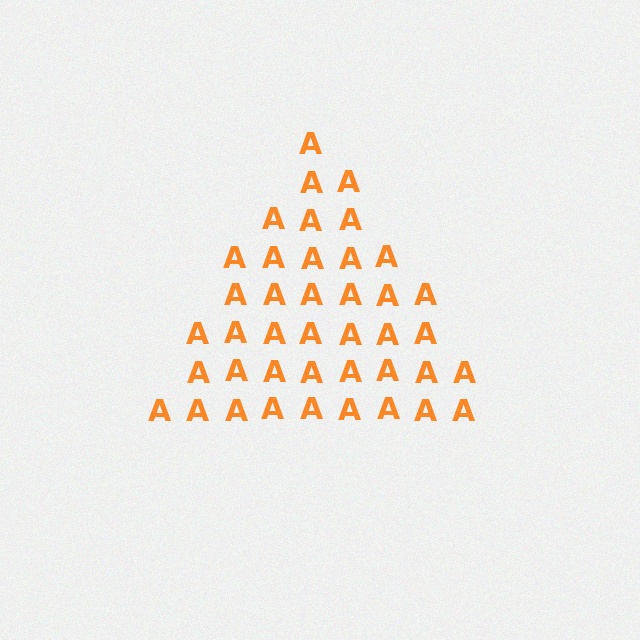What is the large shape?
The large shape is a triangle.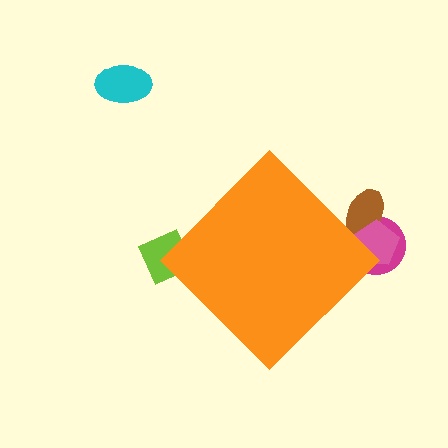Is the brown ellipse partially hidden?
Yes, the brown ellipse is partially hidden behind the orange diamond.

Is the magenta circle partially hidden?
Yes, the magenta circle is partially hidden behind the orange diamond.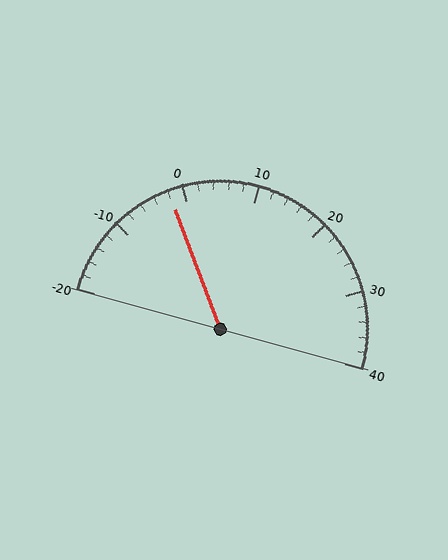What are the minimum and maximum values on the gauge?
The gauge ranges from -20 to 40.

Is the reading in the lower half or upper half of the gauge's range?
The reading is in the lower half of the range (-20 to 40).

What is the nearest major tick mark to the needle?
The nearest major tick mark is 0.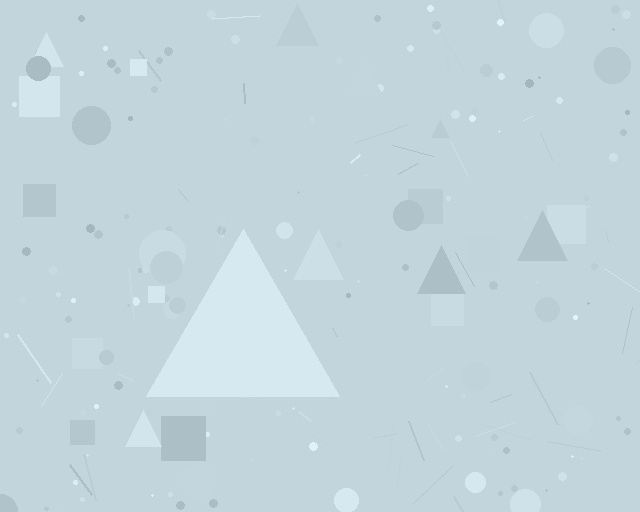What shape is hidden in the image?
A triangle is hidden in the image.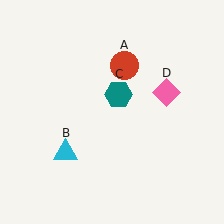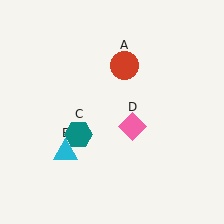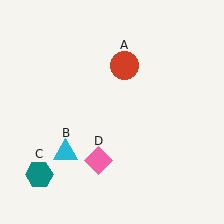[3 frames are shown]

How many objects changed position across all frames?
2 objects changed position: teal hexagon (object C), pink diamond (object D).